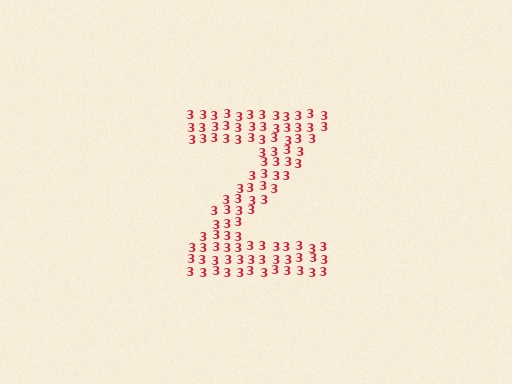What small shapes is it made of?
It is made of small digit 3's.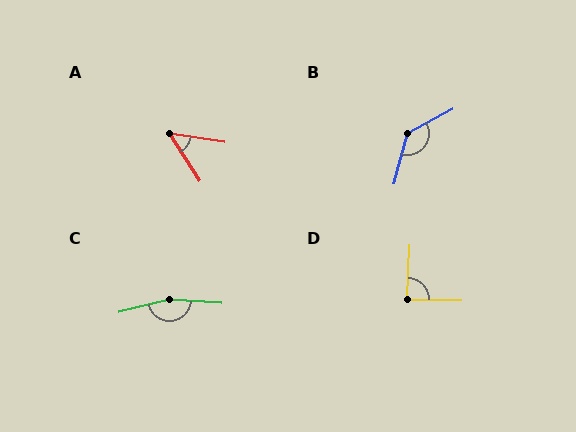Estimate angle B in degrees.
Approximately 134 degrees.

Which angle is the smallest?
A, at approximately 49 degrees.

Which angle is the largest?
C, at approximately 162 degrees.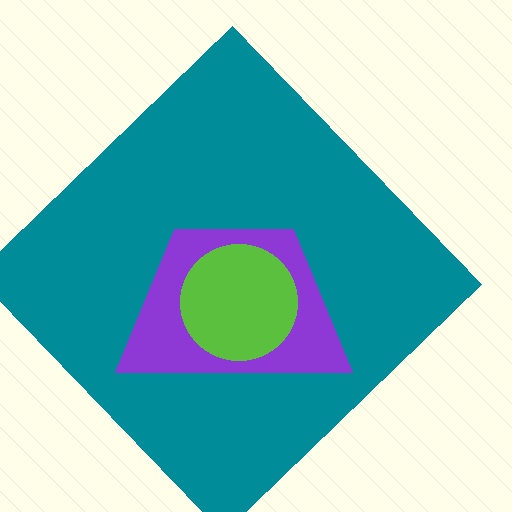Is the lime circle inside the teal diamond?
Yes.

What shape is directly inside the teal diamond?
The purple trapezoid.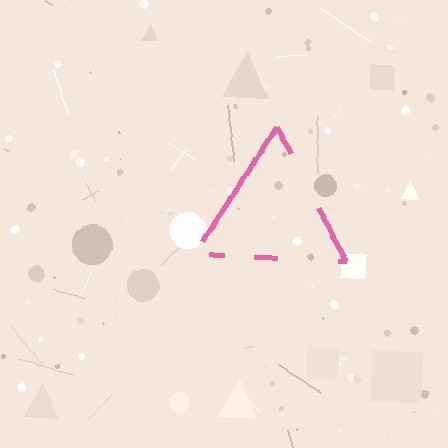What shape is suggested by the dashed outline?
The dashed outline suggests a triangle.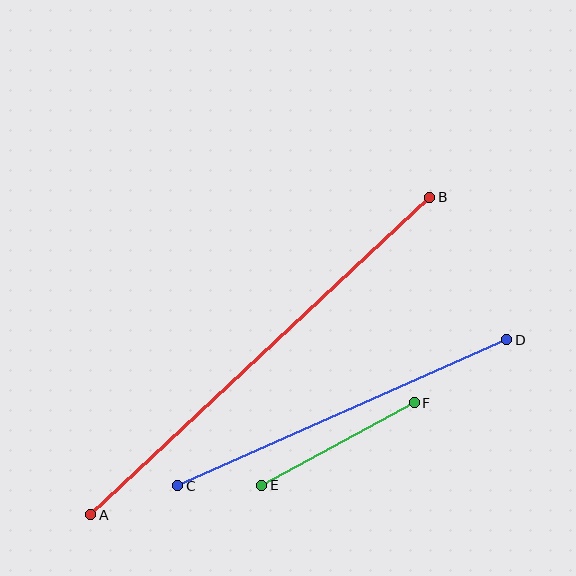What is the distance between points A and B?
The distance is approximately 465 pixels.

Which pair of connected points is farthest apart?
Points A and B are farthest apart.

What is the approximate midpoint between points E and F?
The midpoint is at approximately (338, 444) pixels.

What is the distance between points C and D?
The distance is approximately 360 pixels.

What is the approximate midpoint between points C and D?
The midpoint is at approximately (342, 413) pixels.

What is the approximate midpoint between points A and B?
The midpoint is at approximately (260, 356) pixels.